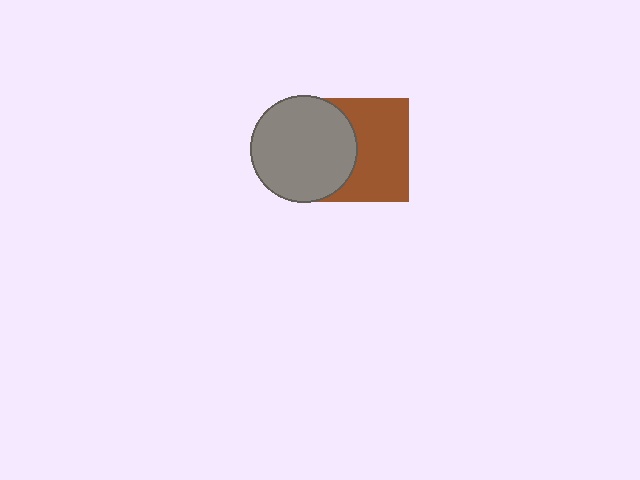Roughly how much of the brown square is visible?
About half of it is visible (roughly 58%).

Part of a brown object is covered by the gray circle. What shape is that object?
It is a square.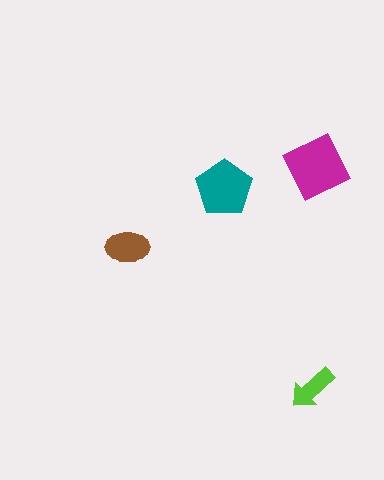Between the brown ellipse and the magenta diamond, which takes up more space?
The magenta diamond.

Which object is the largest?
The magenta diamond.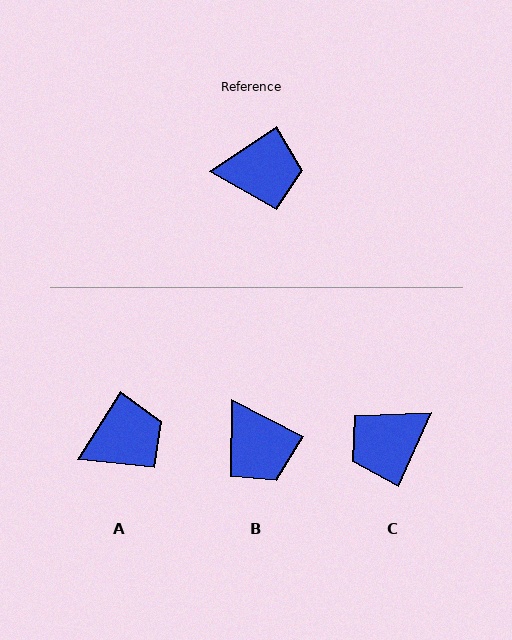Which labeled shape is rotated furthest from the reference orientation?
C, about 148 degrees away.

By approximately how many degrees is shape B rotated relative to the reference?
Approximately 61 degrees clockwise.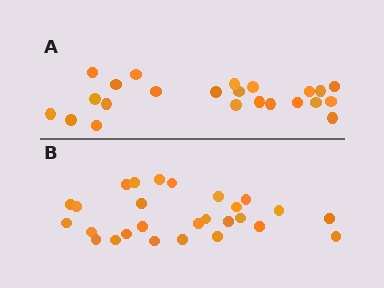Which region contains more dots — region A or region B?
Region B (the bottom region) has more dots.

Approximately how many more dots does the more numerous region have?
Region B has about 4 more dots than region A.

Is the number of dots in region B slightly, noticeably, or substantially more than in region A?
Region B has only slightly more — the two regions are fairly close. The ratio is roughly 1.2 to 1.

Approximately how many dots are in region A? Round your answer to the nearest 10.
About 20 dots. (The exact count is 23, which rounds to 20.)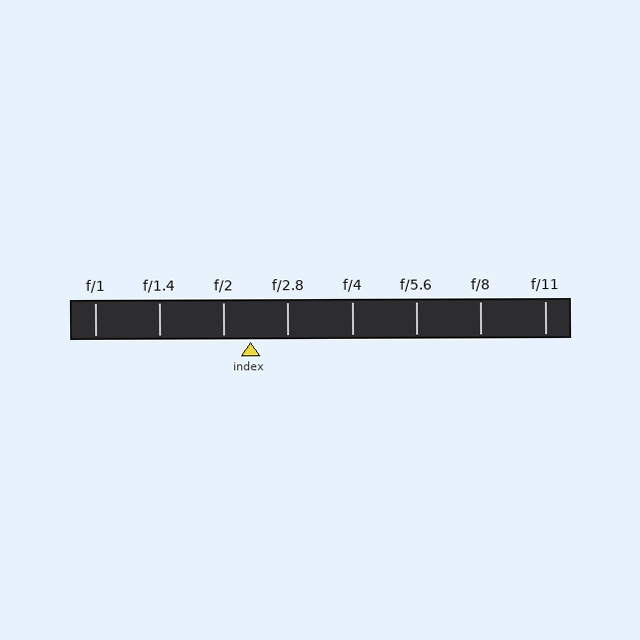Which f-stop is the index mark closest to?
The index mark is closest to f/2.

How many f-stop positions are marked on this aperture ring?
There are 8 f-stop positions marked.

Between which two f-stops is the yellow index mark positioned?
The index mark is between f/2 and f/2.8.